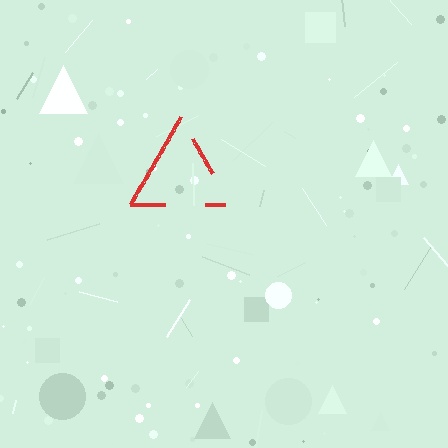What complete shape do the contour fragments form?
The contour fragments form a triangle.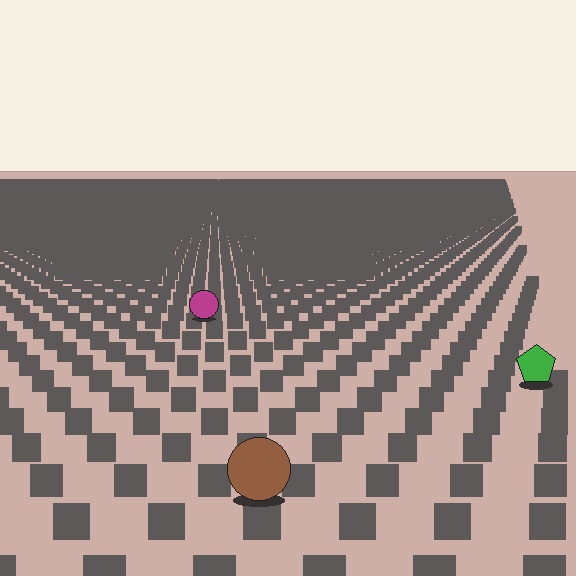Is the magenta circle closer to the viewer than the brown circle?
No. The brown circle is closer — you can tell from the texture gradient: the ground texture is coarser near it.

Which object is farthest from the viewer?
The magenta circle is farthest from the viewer. It appears smaller and the ground texture around it is denser.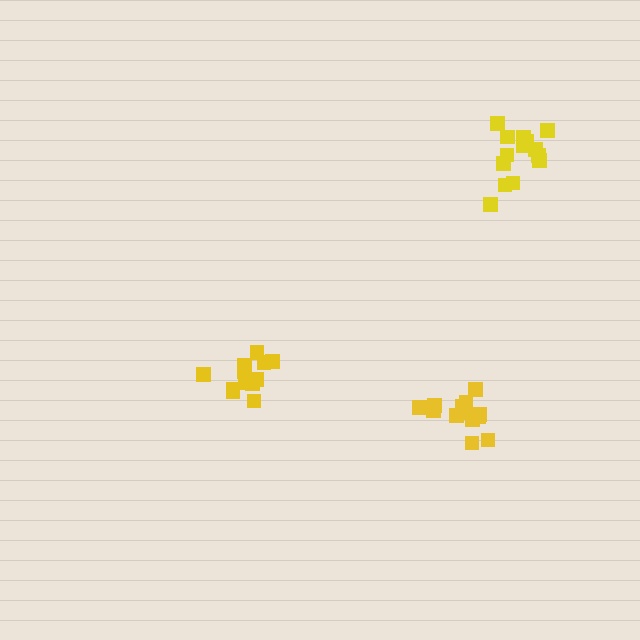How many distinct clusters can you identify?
There are 3 distinct clusters.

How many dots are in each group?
Group 1: 14 dots, Group 2: 13 dots, Group 3: 14 dots (41 total).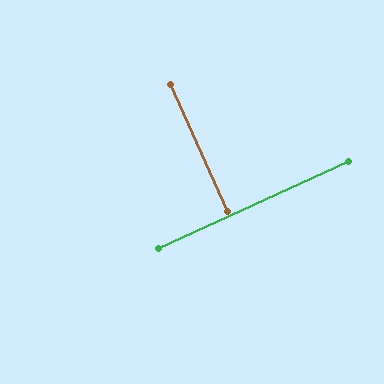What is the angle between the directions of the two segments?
Approximately 89 degrees.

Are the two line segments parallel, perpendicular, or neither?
Perpendicular — they meet at approximately 89°.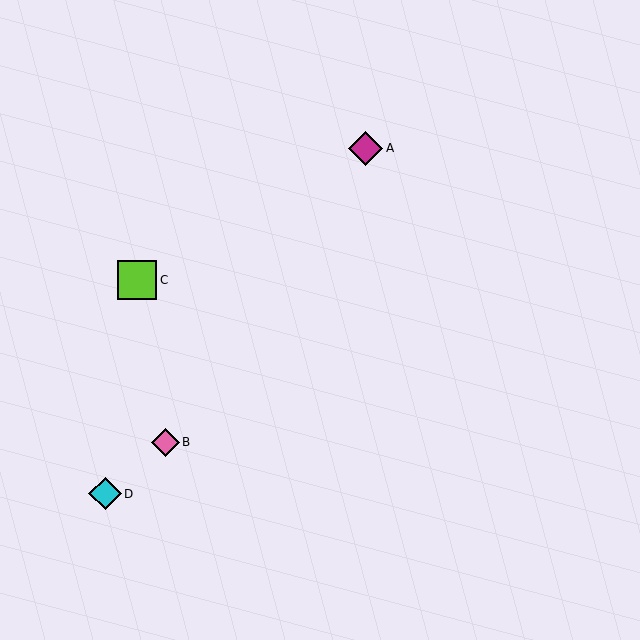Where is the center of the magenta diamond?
The center of the magenta diamond is at (366, 148).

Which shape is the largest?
The lime square (labeled C) is the largest.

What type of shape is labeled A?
Shape A is a magenta diamond.